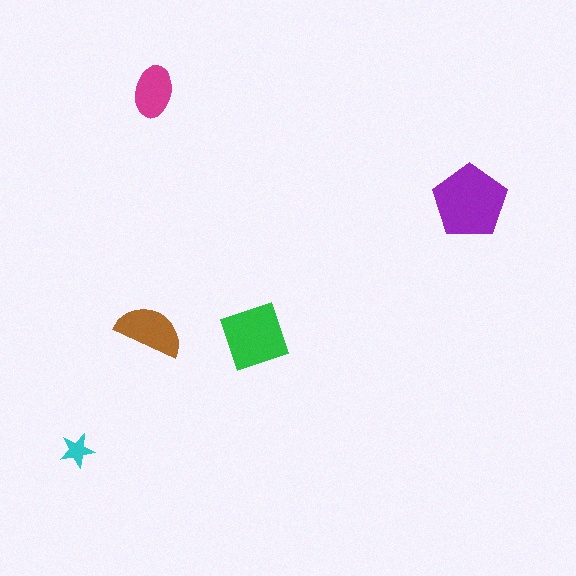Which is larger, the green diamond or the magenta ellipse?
The green diamond.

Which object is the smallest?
The cyan star.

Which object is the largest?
The purple pentagon.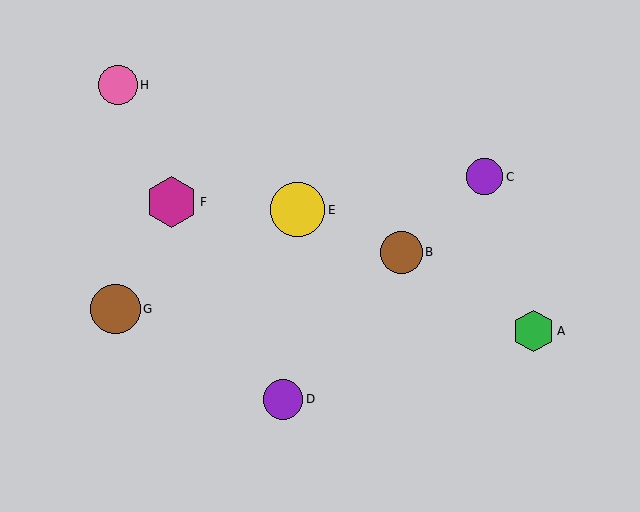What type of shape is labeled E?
Shape E is a yellow circle.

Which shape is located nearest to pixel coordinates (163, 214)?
The magenta hexagon (labeled F) at (172, 202) is nearest to that location.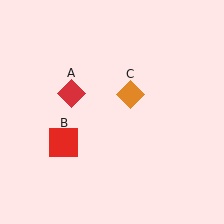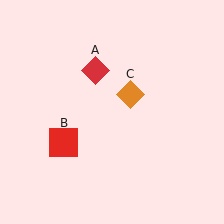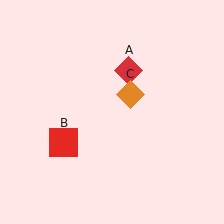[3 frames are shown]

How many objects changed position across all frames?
1 object changed position: red diamond (object A).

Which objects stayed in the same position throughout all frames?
Red square (object B) and orange diamond (object C) remained stationary.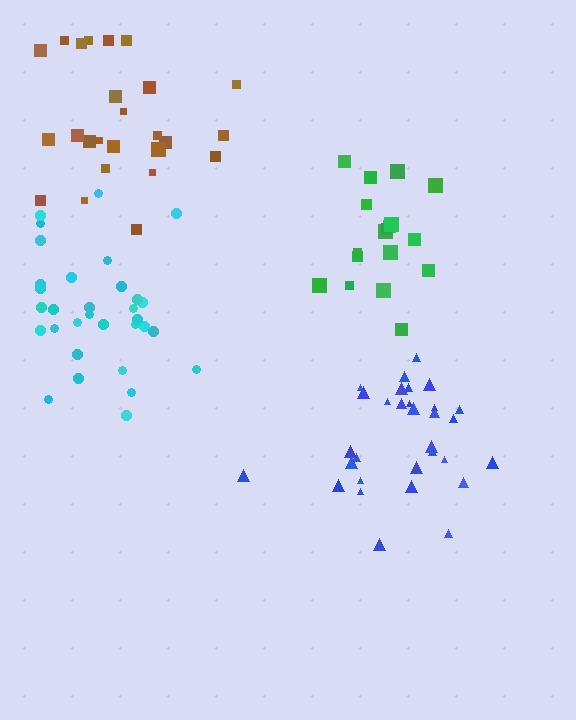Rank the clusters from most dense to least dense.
blue, green, cyan, brown.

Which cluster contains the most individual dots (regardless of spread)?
Cyan (32).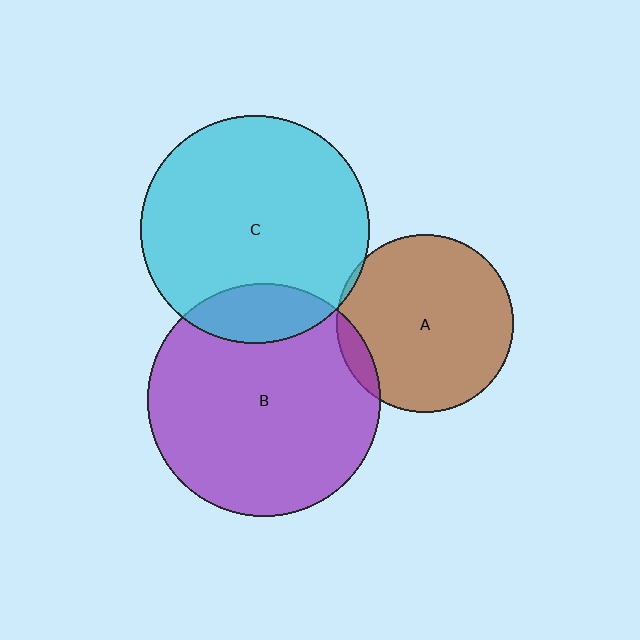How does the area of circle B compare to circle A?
Approximately 1.7 times.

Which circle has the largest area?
Circle B (purple).